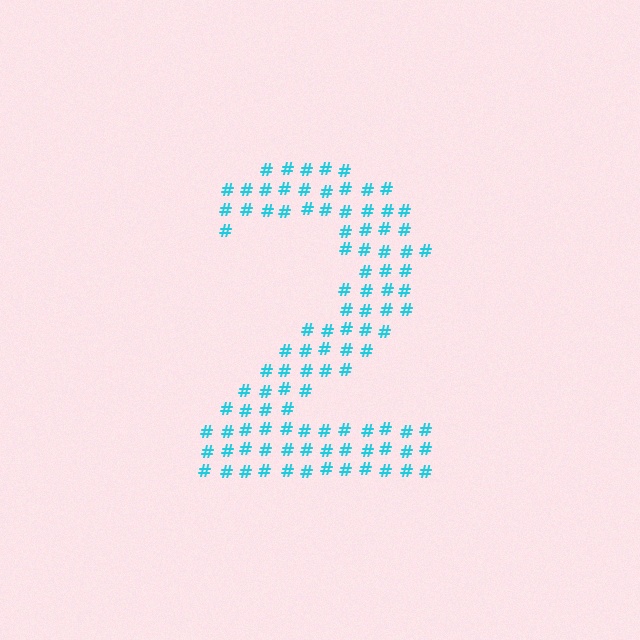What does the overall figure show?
The overall figure shows the digit 2.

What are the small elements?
The small elements are hash symbols.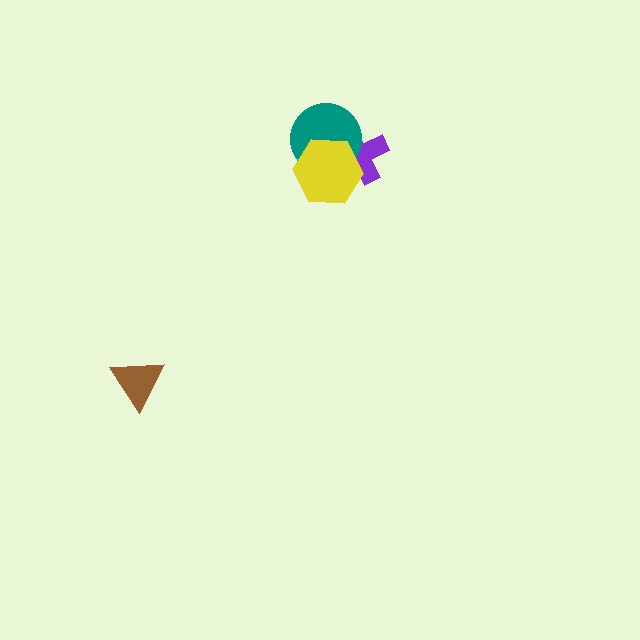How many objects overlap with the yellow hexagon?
2 objects overlap with the yellow hexagon.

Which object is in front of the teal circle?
The yellow hexagon is in front of the teal circle.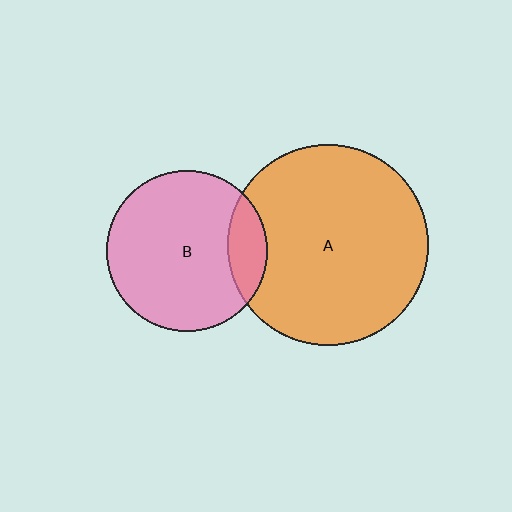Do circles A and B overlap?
Yes.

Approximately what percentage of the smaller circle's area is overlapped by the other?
Approximately 15%.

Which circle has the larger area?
Circle A (orange).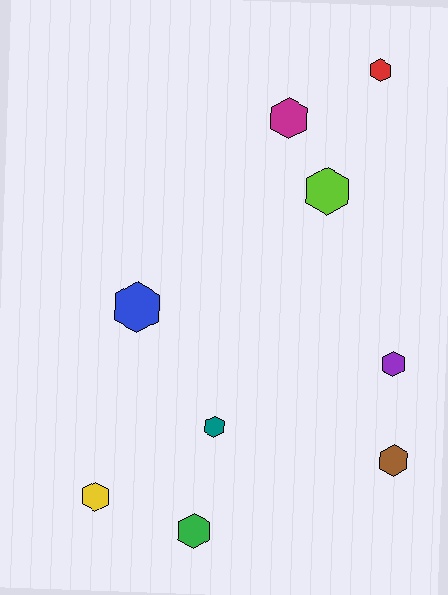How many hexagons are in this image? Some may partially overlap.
There are 9 hexagons.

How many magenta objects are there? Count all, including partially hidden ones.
There is 1 magenta object.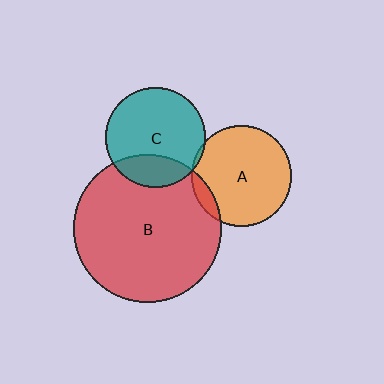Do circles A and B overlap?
Yes.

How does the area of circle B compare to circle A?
Approximately 2.2 times.